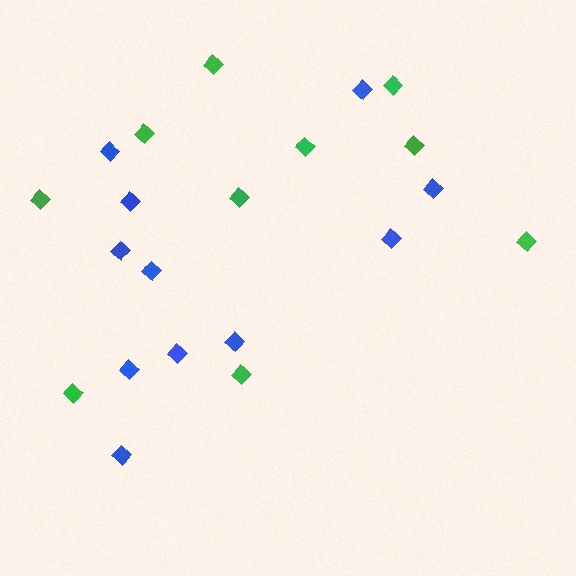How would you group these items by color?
There are 2 groups: one group of blue diamonds (11) and one group of green diamonds (10).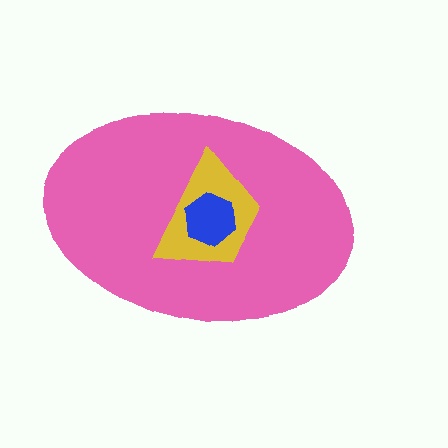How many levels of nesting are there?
3.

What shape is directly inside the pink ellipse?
The yellow trapezoid.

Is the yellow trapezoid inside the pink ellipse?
Yes.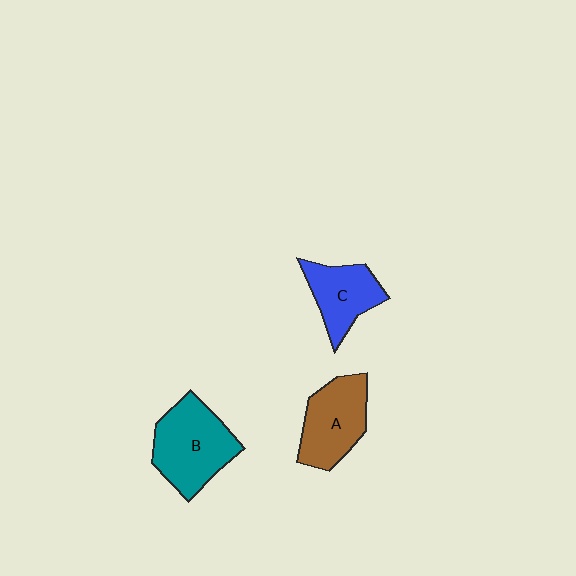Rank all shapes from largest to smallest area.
From largest to smallest: B (teal), A (brown), C (blue).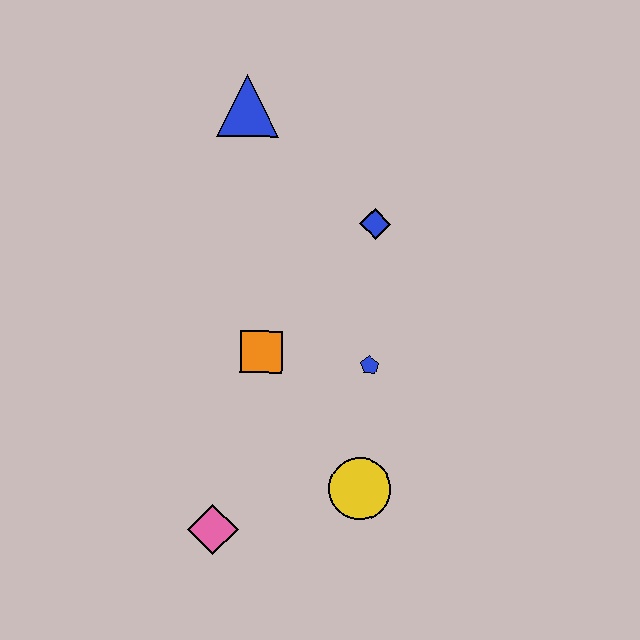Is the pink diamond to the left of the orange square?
Yes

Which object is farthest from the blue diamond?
The pink diamond is farthest from the blue diamond.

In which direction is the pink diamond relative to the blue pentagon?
The pink diamond is below the blue pentagon.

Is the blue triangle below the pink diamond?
No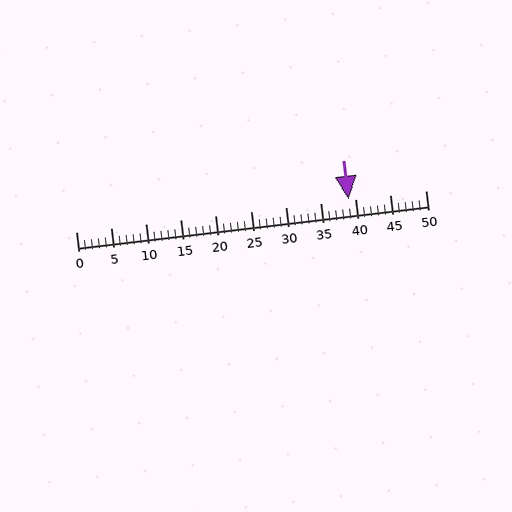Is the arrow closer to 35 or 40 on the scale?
The arrow is closer to 40.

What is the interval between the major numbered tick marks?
The major tick marks are spaced 5 units apart.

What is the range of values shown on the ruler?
The ruler shows values from 0 to 50.